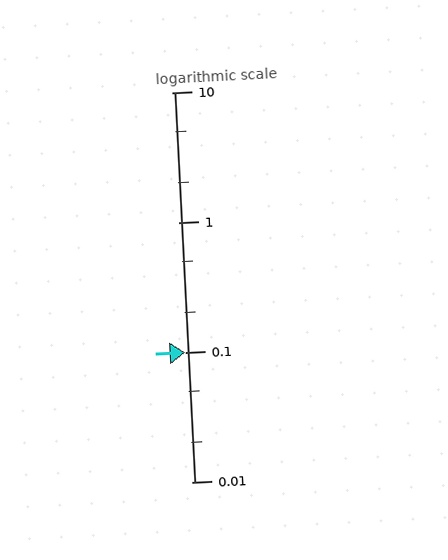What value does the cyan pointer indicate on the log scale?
The pointer indicates approximately 0.1.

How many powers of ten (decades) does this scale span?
The scale spans 3 decades, from 0.01 to 10.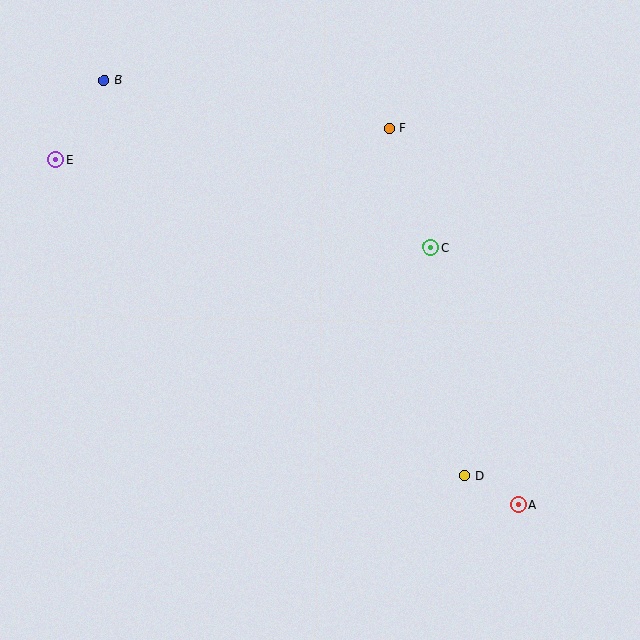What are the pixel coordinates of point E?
Point E is at (56, 160).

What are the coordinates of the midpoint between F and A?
The midpoint between F and A is at (454, 317).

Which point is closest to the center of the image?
Point C at (431, 247) is closest to the center.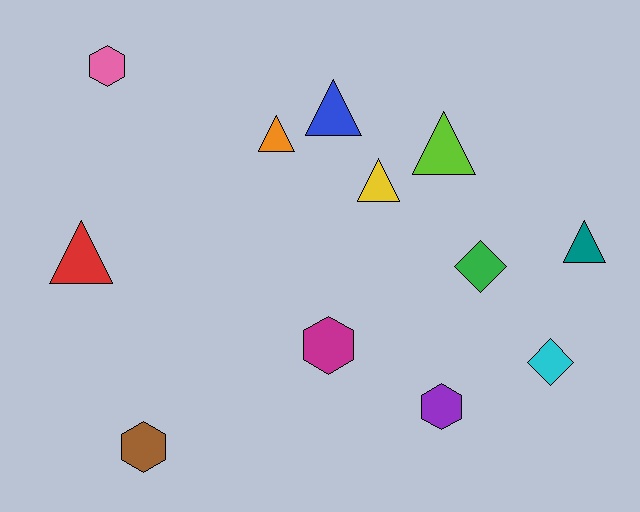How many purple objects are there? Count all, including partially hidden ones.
There is 1 purple object.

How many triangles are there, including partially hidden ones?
There are 6 triangles.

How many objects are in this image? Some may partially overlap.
There are 12 objects.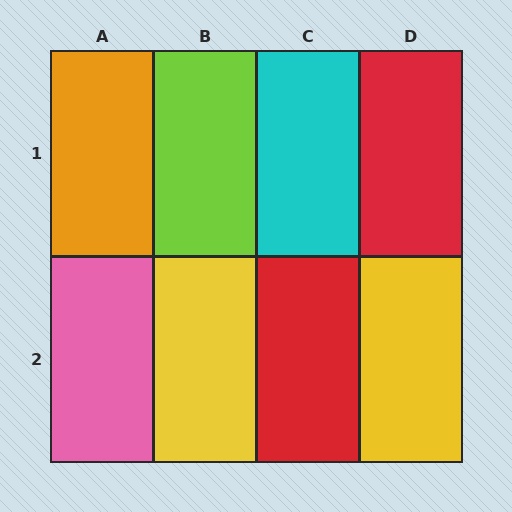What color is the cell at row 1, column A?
Orange.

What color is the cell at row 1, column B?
Lime.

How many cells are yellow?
2 cells are yellow.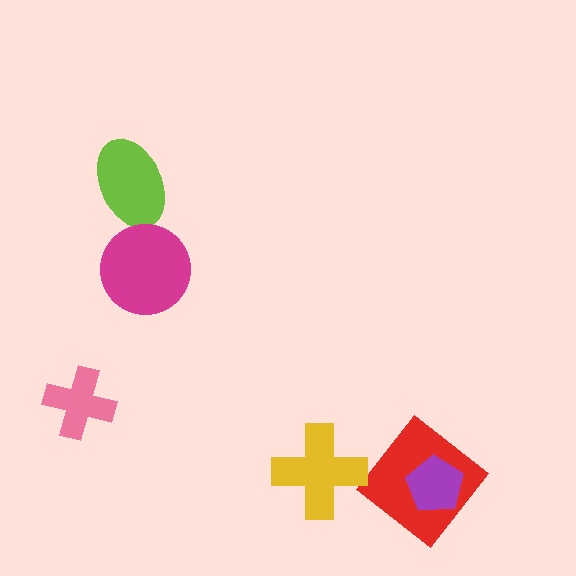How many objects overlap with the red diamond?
1 object overlaps with the red diamond.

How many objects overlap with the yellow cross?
0 objects overlap with the yellow cross.